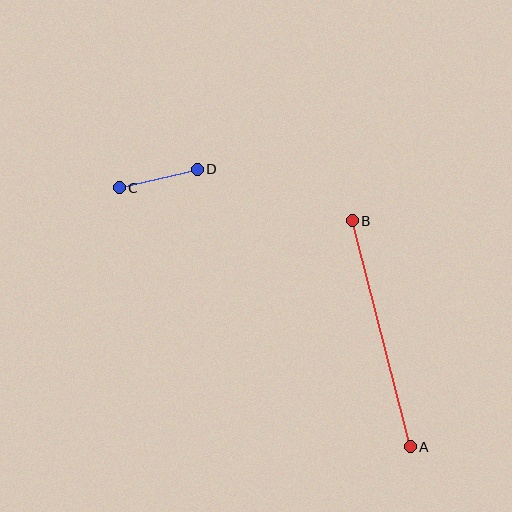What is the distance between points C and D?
The distance is approximately 80 pixels.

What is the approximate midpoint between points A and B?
The midpoint is at approximately (381, 334) pixels.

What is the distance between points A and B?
The distance is approximately 233 pixels.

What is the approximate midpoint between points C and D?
The midpoint is at approximately (158, 178) pixels.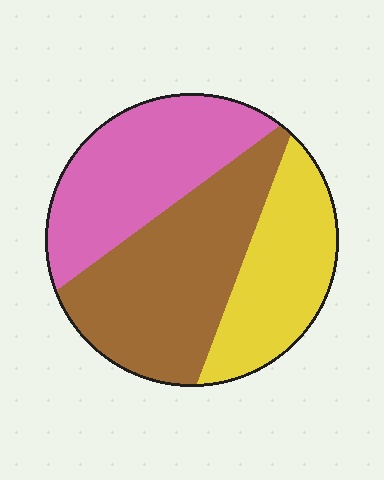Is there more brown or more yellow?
Brown.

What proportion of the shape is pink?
Pink covers 33% of the shape.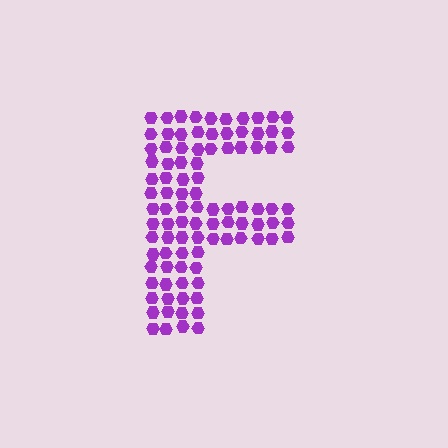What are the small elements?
The small elements are hexagons.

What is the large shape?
The large shape is the letter F.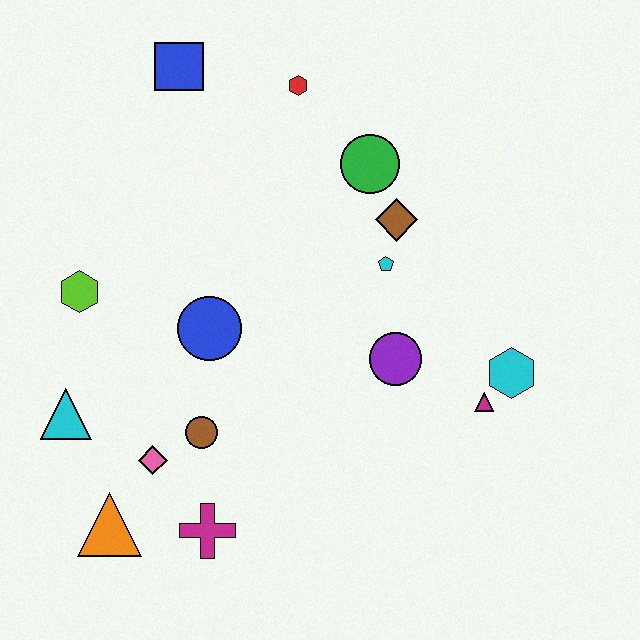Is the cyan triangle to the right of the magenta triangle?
No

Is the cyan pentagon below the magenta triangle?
No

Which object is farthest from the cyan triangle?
The cyan hexagon is farthest from the cyan triangle.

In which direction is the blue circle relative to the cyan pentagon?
The blue circle is to the left of the cyan pentagon.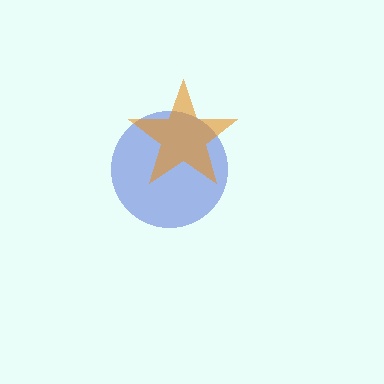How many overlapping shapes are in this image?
There are 2 overlapping shapes in the image.